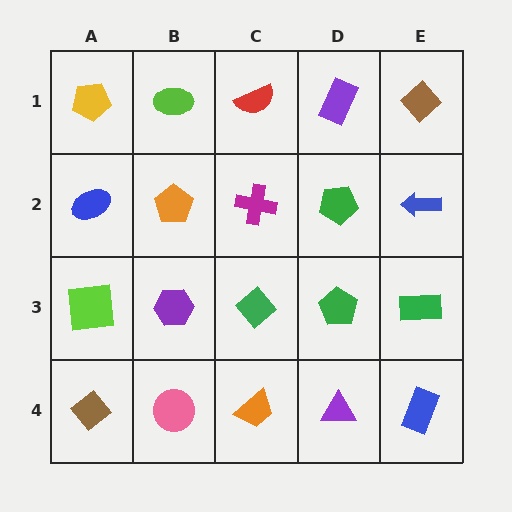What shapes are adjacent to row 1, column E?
A blue arrow (row 2, column E), a purple rectangle (row 1, column D).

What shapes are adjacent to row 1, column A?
A blue ellipse (row 2, column A), a lime ellipse (row 1, column B).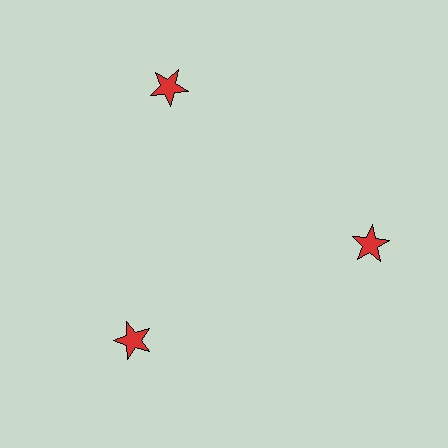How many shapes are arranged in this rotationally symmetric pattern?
There are 3 shapes, arranged in 3 groups of 1.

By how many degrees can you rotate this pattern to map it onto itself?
The pattern maps onto itself every 120 degrees of rotation.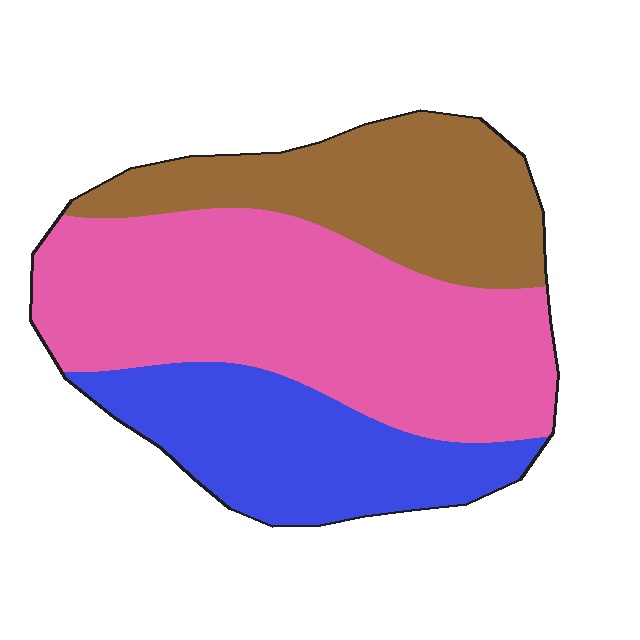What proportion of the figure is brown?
Brown takes up about one quarter (1/4) of the figure.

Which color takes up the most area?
Pink, at roughly 50%.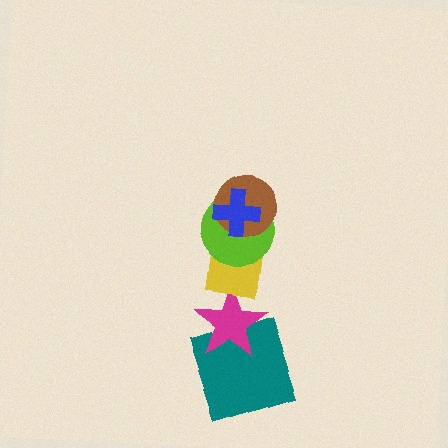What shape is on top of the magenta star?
The yellow square is on top of the magenta star.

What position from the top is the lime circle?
The lime circle is 3rd from the top.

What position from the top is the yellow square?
The yellow square is 4th from the top.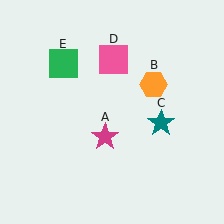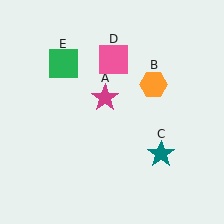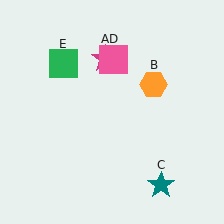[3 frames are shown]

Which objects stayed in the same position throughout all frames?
Orange hexagon (object B) and pink square (object D) and green square (object E) remained stationary.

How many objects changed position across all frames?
2 objects changed position: magenta star (object A), teal star (object C).